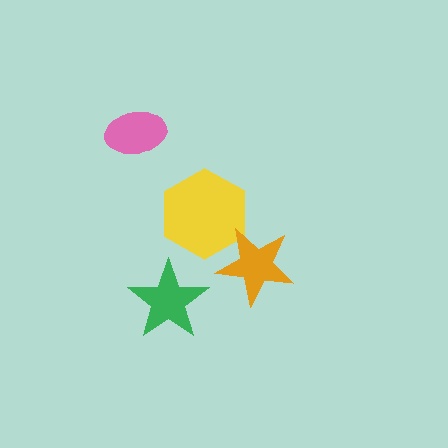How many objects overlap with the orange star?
1 object overlaps with the orange star.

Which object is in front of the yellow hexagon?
The orange star is in front of the yellow hexagon.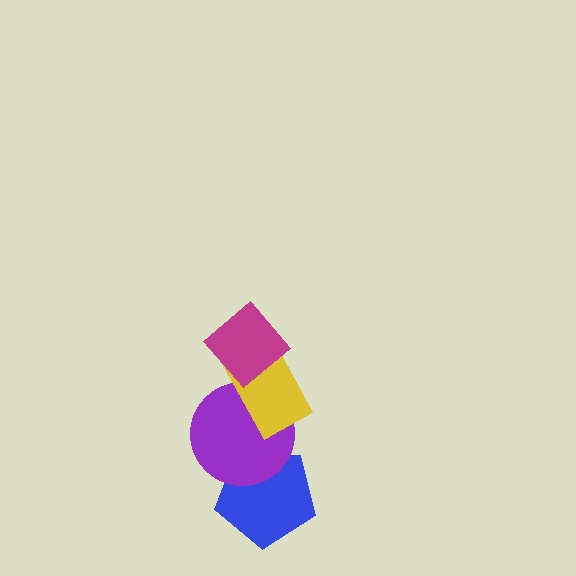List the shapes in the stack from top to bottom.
From top to bottom: the magenta diamond, the yellow rectangle, the purple circle, the blue pentagon.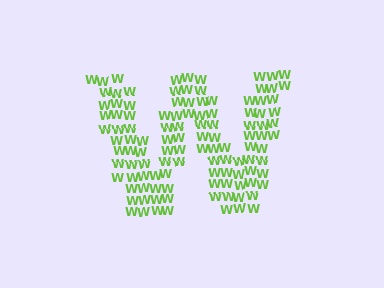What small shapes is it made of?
It is made of small letter W's.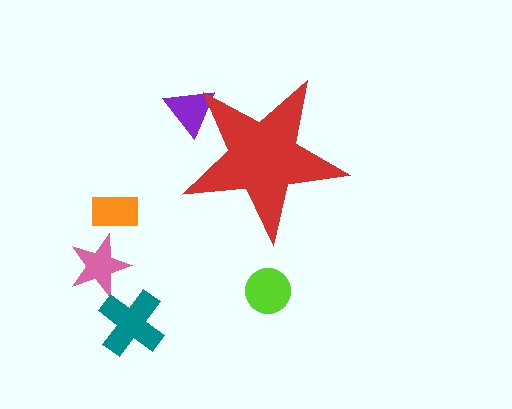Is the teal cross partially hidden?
No, the teal cross is fully visible.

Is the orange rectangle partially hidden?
No, the orange rectangle is fully visible.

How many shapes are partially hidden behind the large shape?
1 shape is partially hidden.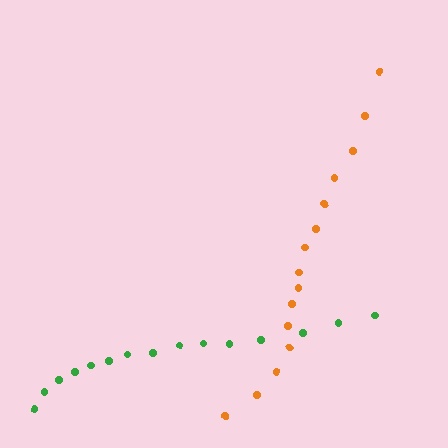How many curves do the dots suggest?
There are 2 distinct paths.